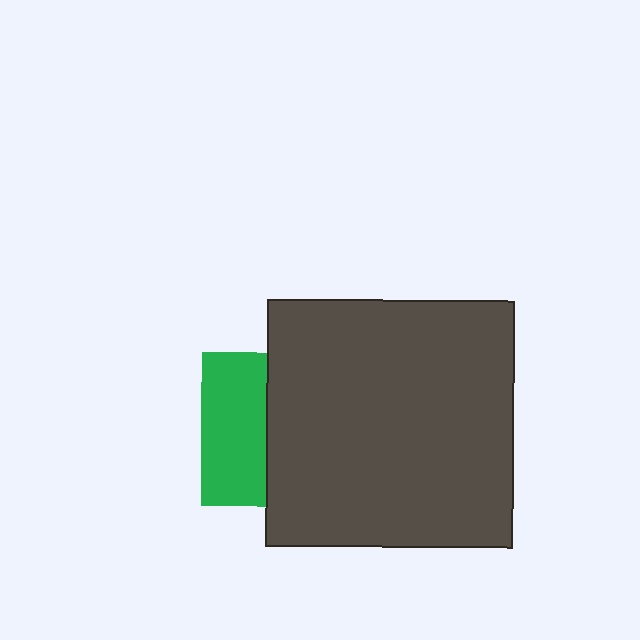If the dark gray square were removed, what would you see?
You would see the complete green square.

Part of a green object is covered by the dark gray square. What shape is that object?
It is a square.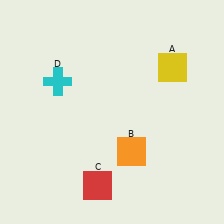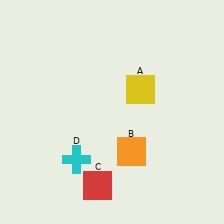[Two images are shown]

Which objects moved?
The objects that moved are: the yellow square (A), the cyan cross (D).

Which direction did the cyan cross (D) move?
The cyan cross (D) moved down.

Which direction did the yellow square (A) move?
The yellow square (A) moved left.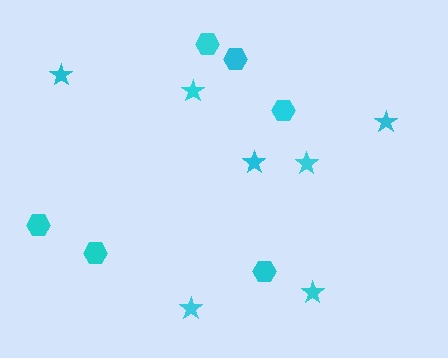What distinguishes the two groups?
There are 2 groups: one group of stars (7) and one group of hexagons (6).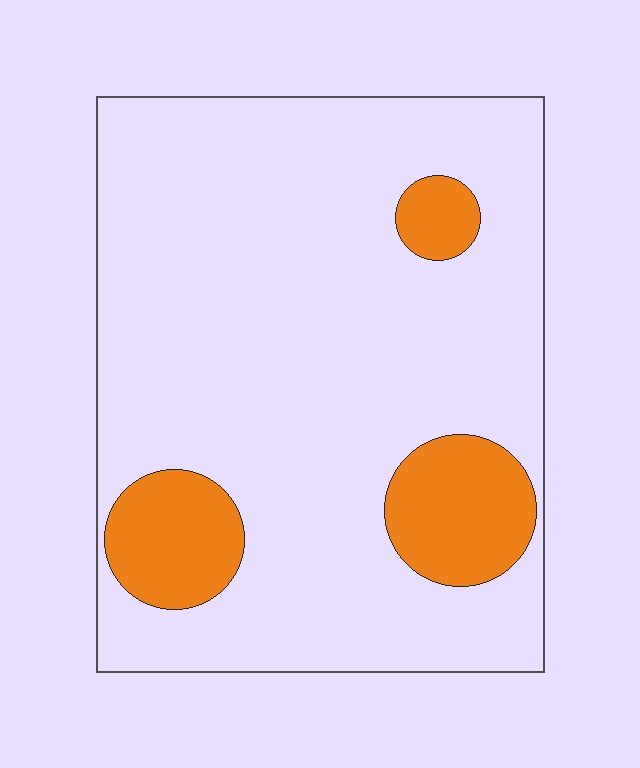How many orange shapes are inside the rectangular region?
3.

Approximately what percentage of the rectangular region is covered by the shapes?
Approximately 15%.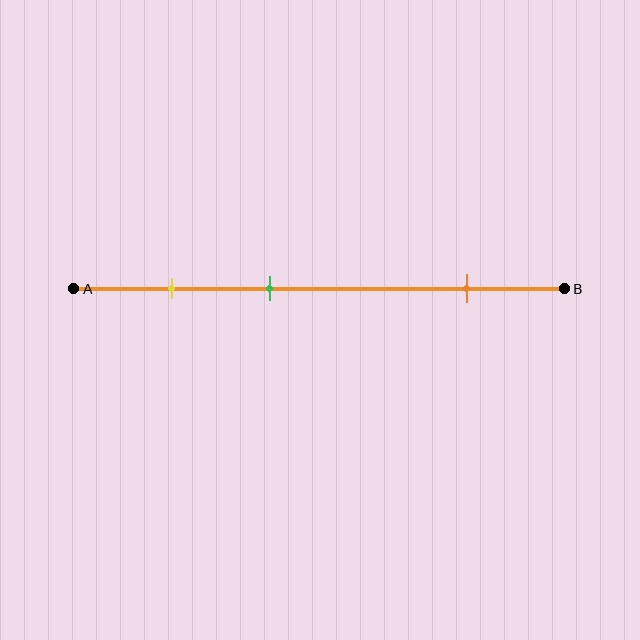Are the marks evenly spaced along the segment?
No, the marks are not evenly spaced.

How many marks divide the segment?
There are 3 marks dividing the segment.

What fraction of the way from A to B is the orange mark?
The orange mark is approximately 80% (0.8) of the way from A to B.